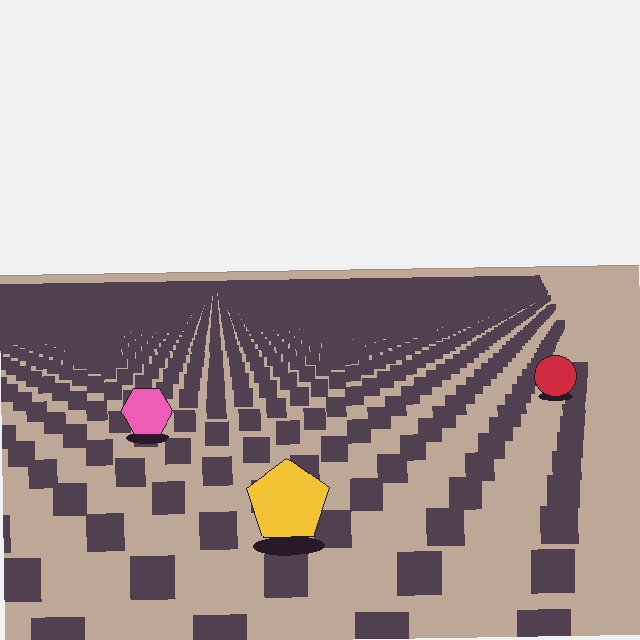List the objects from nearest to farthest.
From nearest to farthest: the yellow pentagon, the pink hexagon, the red circle.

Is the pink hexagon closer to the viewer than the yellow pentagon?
No. The yellow pentagon is closer — you can tell from the texture gradient: the ground texture is coarser near it.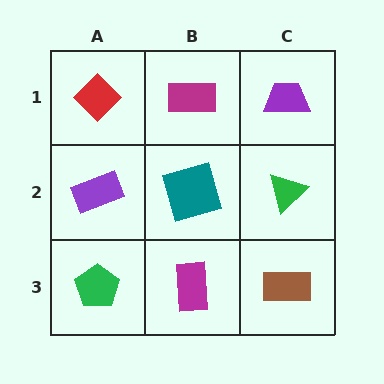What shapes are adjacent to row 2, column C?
A purple trapezoid (row 1, column C), a brown rectangle (row 3, column C), a teal square (row 2, column B).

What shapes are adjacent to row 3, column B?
A teal square (row 2, column B), a green pentagon (row 3, column A), a brown rectangle (row 3, column C).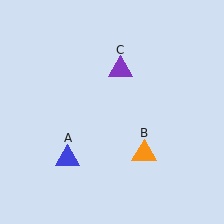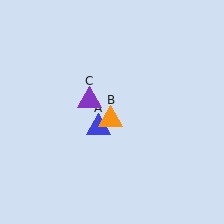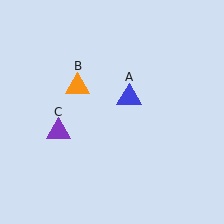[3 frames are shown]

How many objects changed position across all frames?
3 objects changed position: blue triangle (object A), orange triangle (object B), purple triangle (object C).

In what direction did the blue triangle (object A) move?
The blue triangle (object A) moved up and to the right.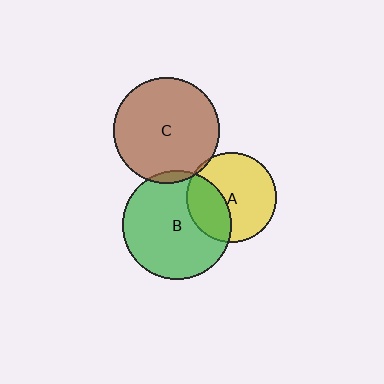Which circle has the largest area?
Circle B (green).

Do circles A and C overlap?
Yes.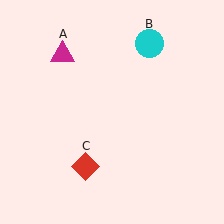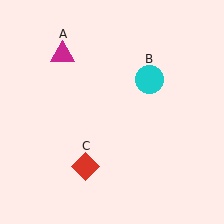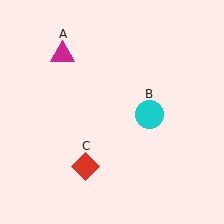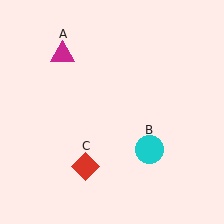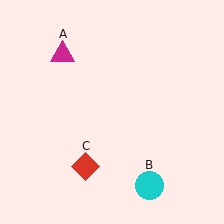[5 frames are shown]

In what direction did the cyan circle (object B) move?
The cyan circle (object B) moved down.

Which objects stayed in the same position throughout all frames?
Magenta triangle (object A) and red diamond (object C) remained stationary.